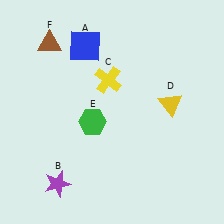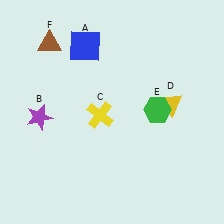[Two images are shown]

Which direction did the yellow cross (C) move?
The yellow cross (C) moved down.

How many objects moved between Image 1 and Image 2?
3 objects moved between the two images.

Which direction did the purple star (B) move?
The purple star (B) moved up.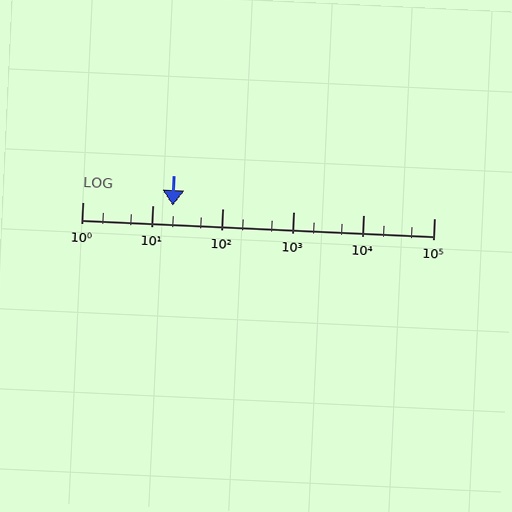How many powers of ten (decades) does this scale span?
The scale spans 5 decades, from 1 to 100000.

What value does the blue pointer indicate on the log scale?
The pointer indicates approximately 19.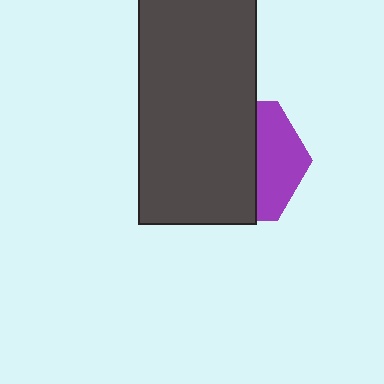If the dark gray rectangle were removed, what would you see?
You would see the complete purple hexagon.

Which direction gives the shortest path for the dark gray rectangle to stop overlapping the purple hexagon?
Moving left gives the shortest separation.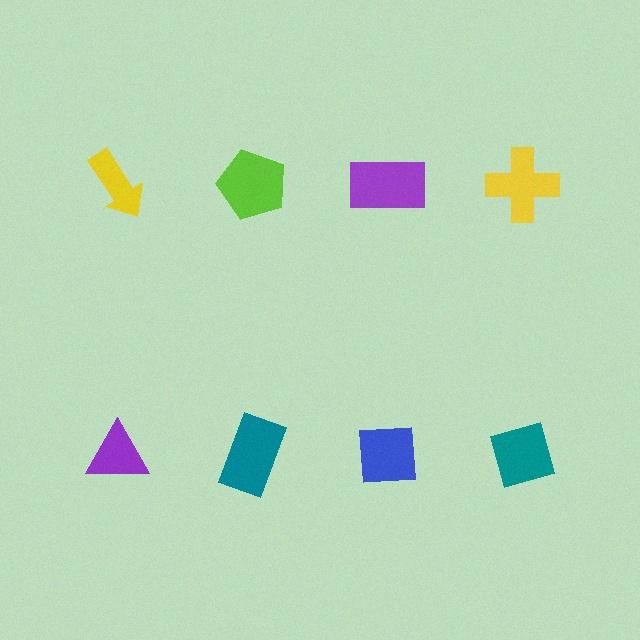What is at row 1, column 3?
A purple rectangle.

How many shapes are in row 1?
4 shapes.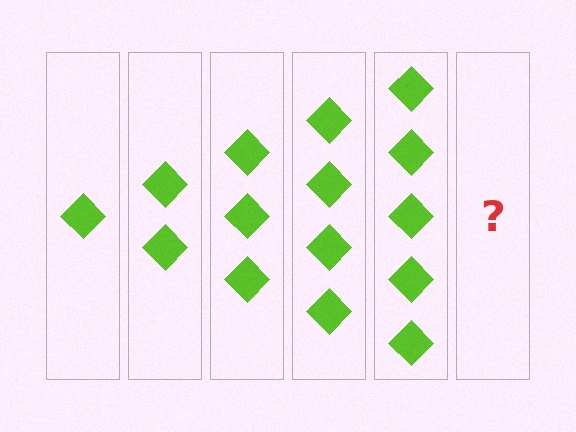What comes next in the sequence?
The next element should be 6 diamonds.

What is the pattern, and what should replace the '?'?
The pattern is that each step adds one more diamond. The '?' should be 6 diamonds.